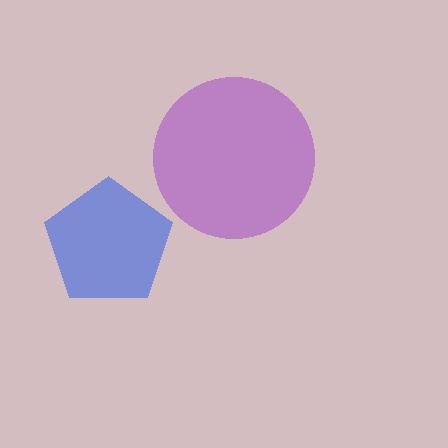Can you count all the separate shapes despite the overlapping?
Yes, there are 2 separate shapes.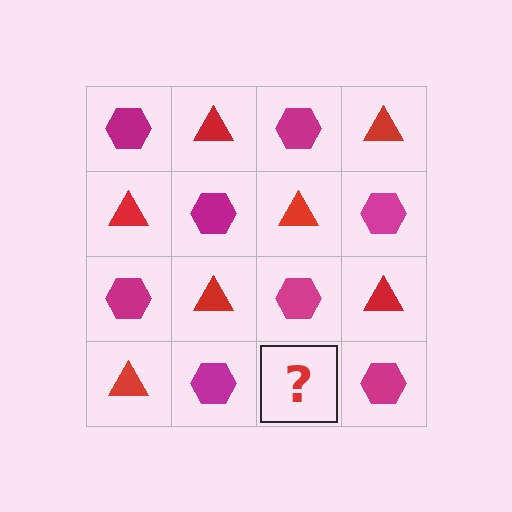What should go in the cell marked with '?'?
The missing cell should contain a red triangle.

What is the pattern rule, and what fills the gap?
The rule is that it alternates magenta hexagon and red triangle in a checkerboard pattern. The gap should be filled with a red triangle.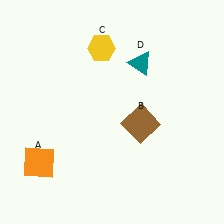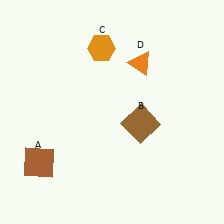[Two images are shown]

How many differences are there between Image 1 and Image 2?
There are 3 differences between the two images.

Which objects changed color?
A changed from orange to brown. C changed from yellow to orange. D changed from teal to orange.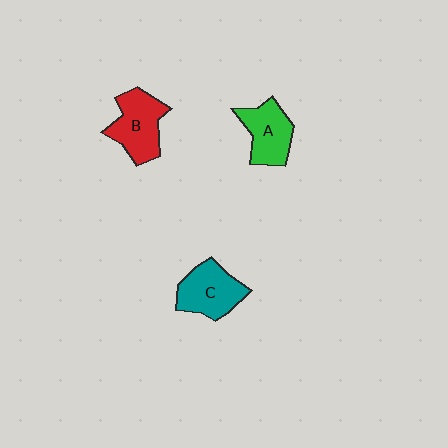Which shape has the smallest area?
Shape A (green).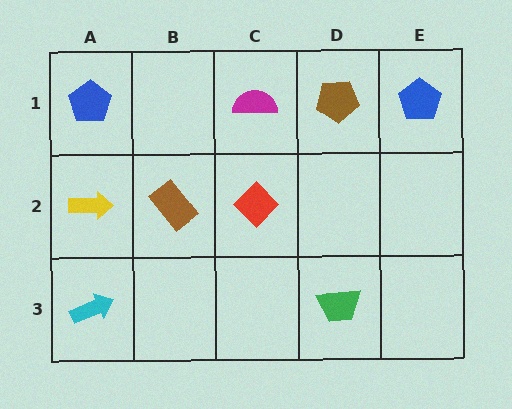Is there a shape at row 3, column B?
No, that cell is empty.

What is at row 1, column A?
A blue pentagon.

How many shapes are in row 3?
2 shapes.